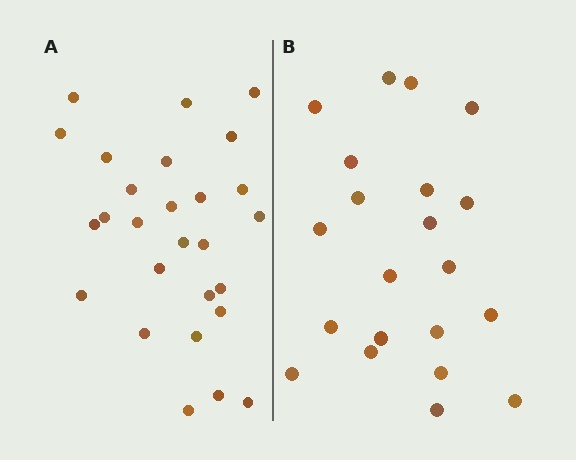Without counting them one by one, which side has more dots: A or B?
Region A (the left region) has more dots.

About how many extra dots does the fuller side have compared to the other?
Region A has about 6 more dots than region B.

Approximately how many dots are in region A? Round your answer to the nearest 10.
About 30 dots. (The exact count is 27, which rounds to 30.)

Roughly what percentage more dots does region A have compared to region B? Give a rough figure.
About 30% more.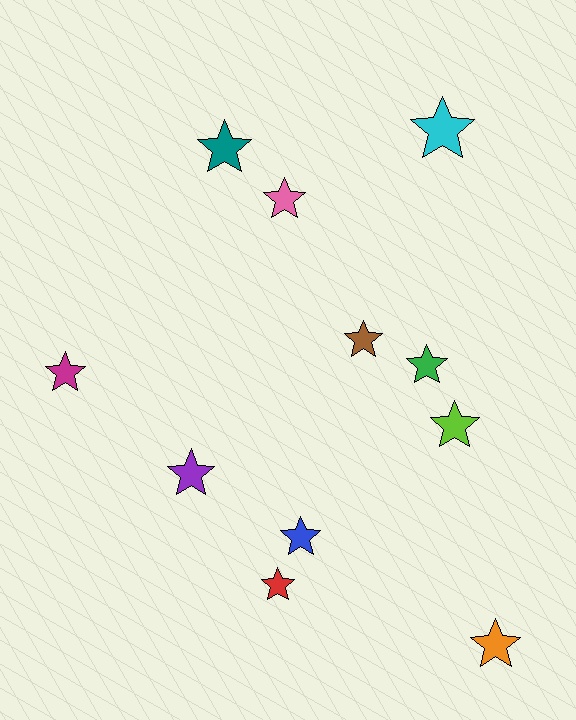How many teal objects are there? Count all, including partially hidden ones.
There is 1 teal object.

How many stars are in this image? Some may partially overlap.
There are 11 stars.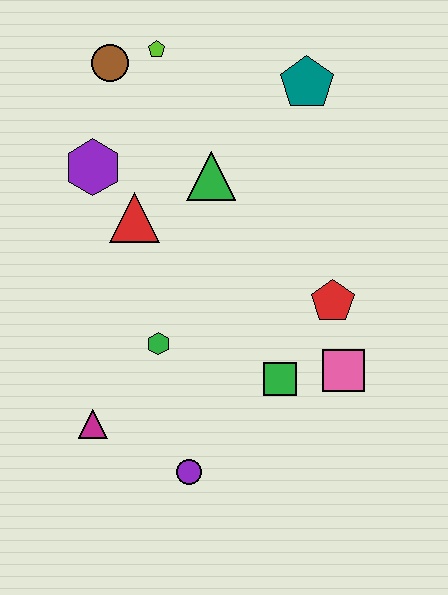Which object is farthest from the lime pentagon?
The purple circle is farthest from the lime pentagon.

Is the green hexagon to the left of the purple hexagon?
No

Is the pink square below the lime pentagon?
Yes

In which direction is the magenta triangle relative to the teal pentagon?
The magenta triangle is below the teal pentagon.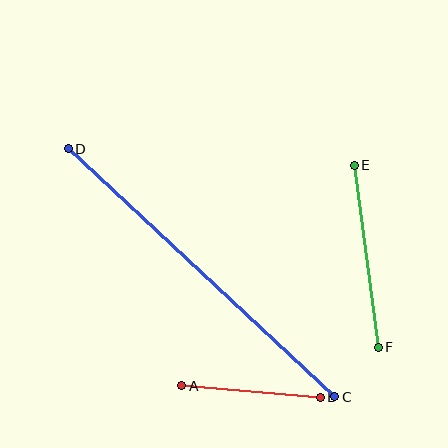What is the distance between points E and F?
The distance is approximately 184 pixels.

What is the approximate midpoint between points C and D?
The midpoint is at approximately (201, 273) pixels.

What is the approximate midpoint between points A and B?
The midpoint is at approximately (251, 391) pixels.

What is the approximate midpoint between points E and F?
The midpoint is at approximately (366, 256) pixels.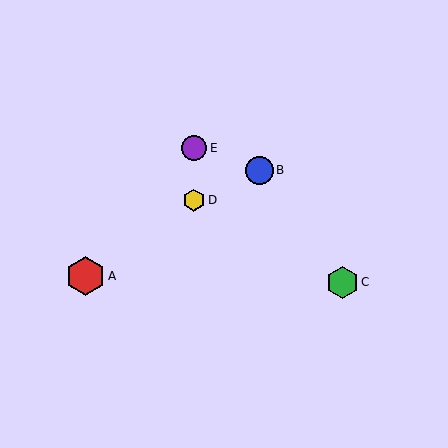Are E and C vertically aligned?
No, E is at x≈194 and C is at x≈342.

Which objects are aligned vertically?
Objects D, E are aligned vertically.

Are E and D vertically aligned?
Yes, both are at x≈194.